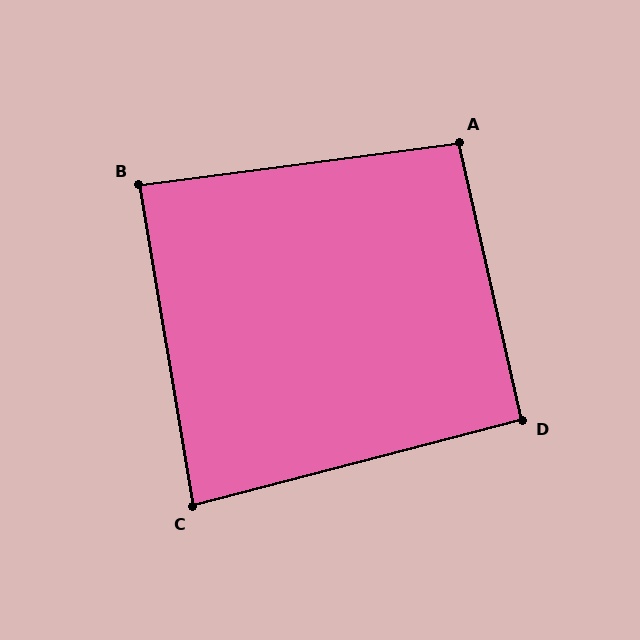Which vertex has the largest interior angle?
A, at approximately 95 degrees.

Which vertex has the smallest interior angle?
C, at approximately 85 degrees.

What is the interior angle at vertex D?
Approximately 92 degrees (approximately right).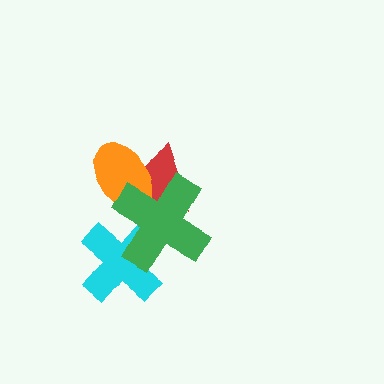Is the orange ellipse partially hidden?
Yes, it is partially covered by another shape.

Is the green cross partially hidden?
No, no other shape covers it.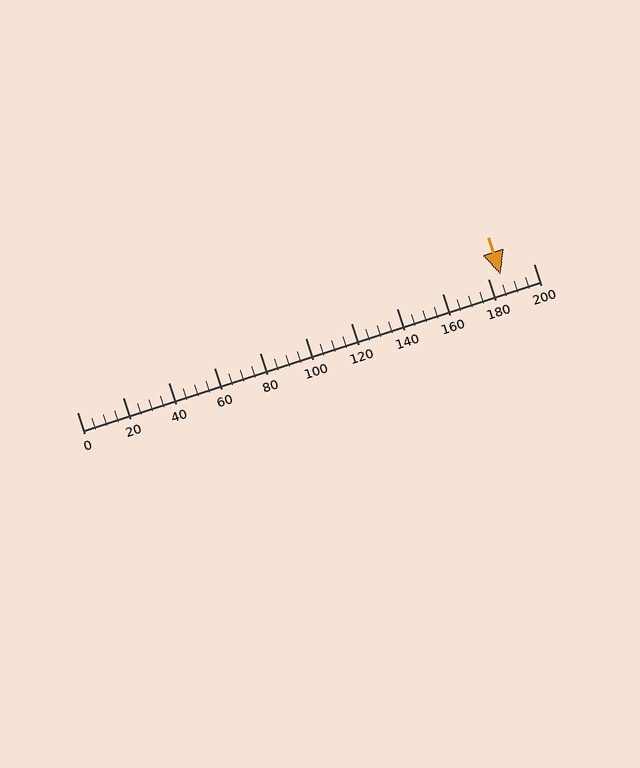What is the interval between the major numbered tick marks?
The major tick marks are spaced 20 units apart.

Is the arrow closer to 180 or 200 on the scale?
The arrow is closer to 180.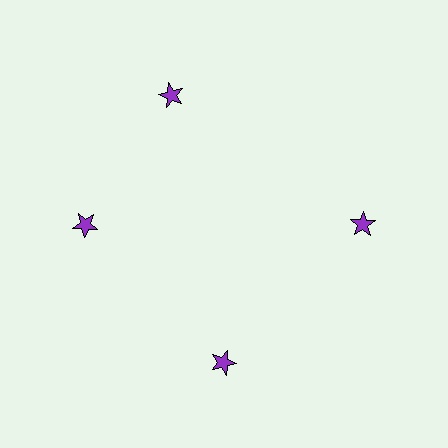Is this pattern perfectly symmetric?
No. The 4 purple stars are arranged in a ring, but one element near the 12 o'clock position is rotated out of alignment along the ring, breaking the 4-fold rotational symmetry.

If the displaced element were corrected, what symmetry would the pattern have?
It would have 4-fold rotational symmetry — the pattern would map onto itself every 90 degrees.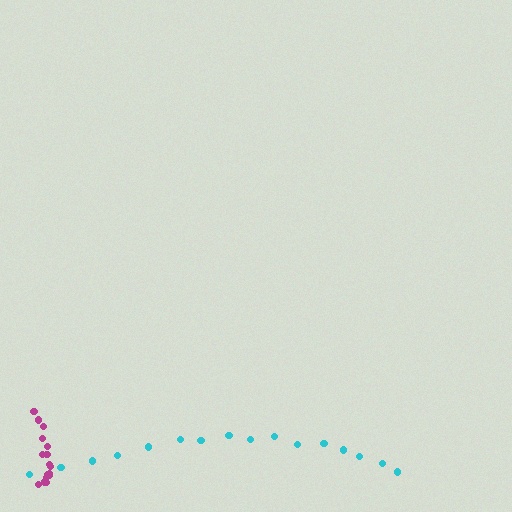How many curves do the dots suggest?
There are 2 distinct paths.